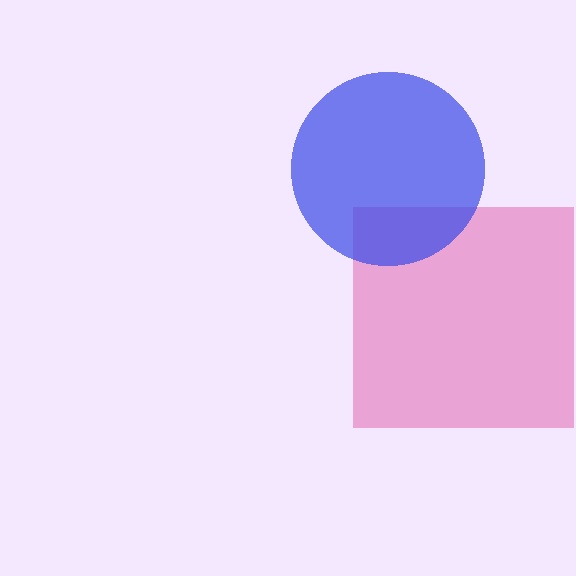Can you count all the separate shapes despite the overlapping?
Yes, there are 2 separate shapes.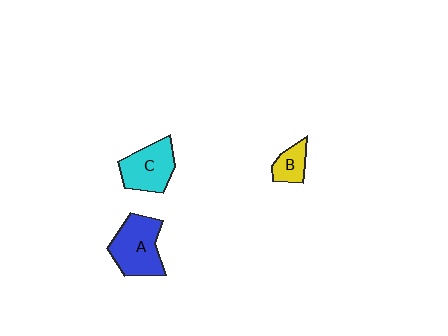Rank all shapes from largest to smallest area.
From largest to smallest: A (blue), C (cyan), B (yellow).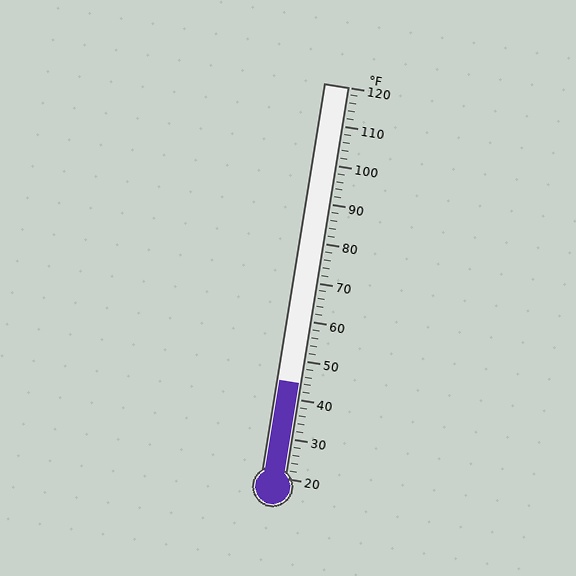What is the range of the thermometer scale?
The thermometer scale ranges from 20°F to 120°F.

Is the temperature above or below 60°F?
The temperature is below 60°F.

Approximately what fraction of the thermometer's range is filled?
The thermometer is filled to approximately 25% of its range.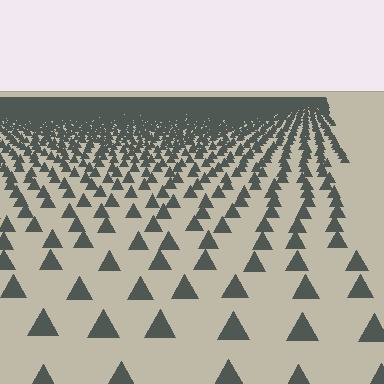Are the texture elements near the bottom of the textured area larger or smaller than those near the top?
Larger. Near the bottom, elements are closer to the viewer and appear at a bigger on-screen size.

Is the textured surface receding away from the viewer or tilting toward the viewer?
The surface is receding away from the viewer. Texture elements get smaller and denser toward the top.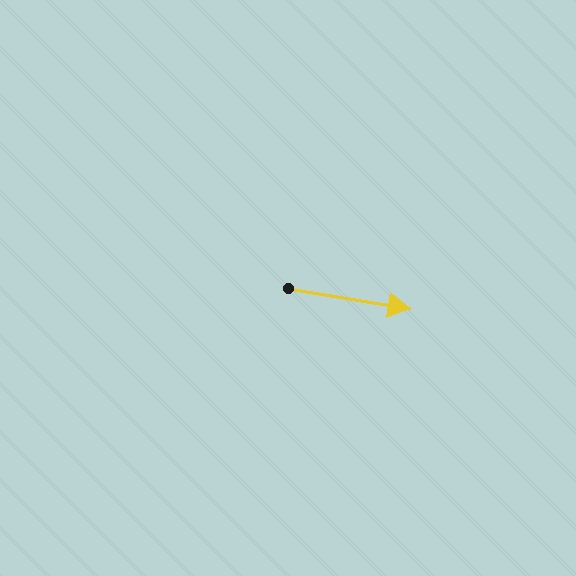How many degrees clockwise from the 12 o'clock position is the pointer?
Approximately 100 degrees.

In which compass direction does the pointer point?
East.